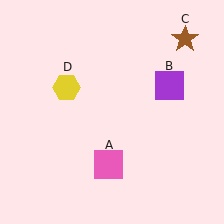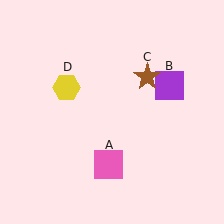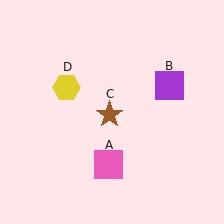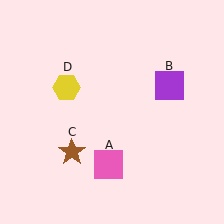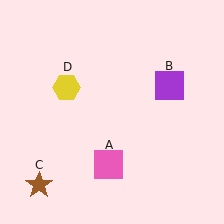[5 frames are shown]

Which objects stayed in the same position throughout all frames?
Pink square (object A) and purple square (object B) and yellow hexagon (object D) remained stationary.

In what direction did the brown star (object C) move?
The brown star (object C) moved down and to the left.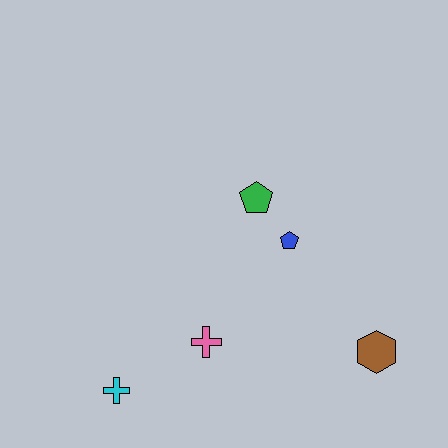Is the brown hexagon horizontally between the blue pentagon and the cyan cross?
No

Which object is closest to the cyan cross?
The pink cross is closest to the cyan cross.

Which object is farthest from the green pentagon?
The cyan cross is farthest from the green pentagon.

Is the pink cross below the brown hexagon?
No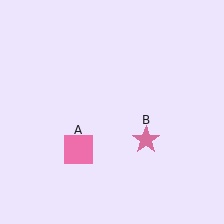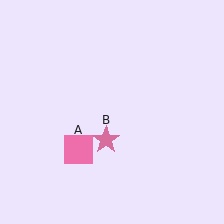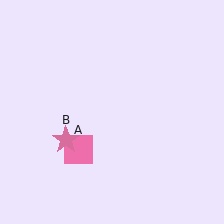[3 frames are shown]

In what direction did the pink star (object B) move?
The pink star (object B) moved left.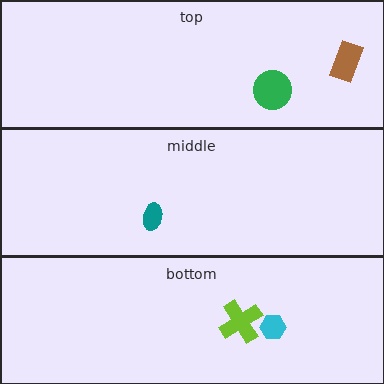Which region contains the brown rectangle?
The top region.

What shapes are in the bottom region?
The cyan hexagon, the lime cross.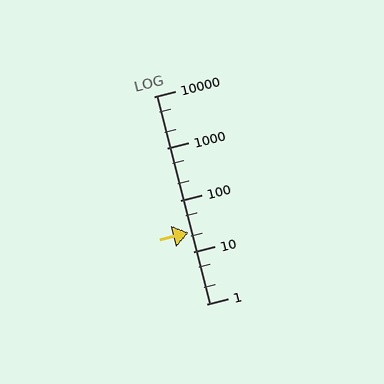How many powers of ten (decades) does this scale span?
The scale spans 4 decades, from 1 to 10000.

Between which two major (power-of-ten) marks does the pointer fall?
The pointer is between 10 and 100.